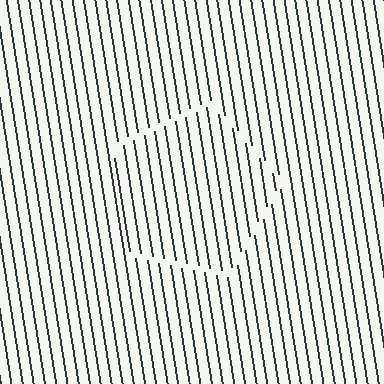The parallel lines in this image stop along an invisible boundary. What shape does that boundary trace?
An illusory pentagon. The interior of the shape contains the same grating, shifted by half a period — the contour is defined by the phase discontinuity where line-ends from the inner and outer gratings abut.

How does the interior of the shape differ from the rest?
The interior of the shape contains the same grating, shifted by half a period — the contour is defined by the phase discontinuity where line-ends from the inner and outer gratings abut.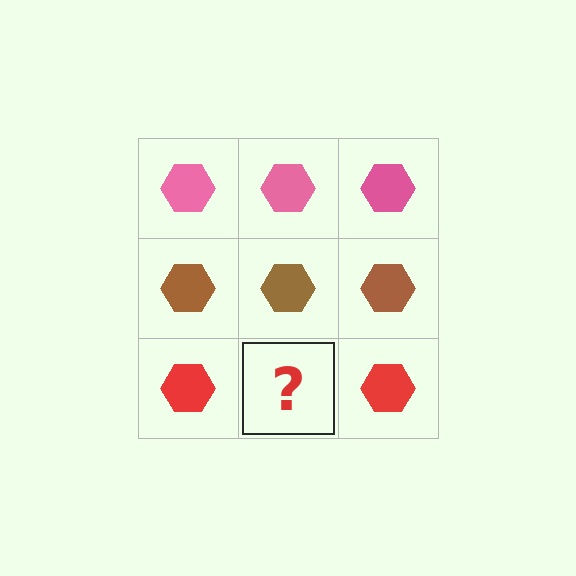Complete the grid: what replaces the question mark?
The question mark should be replaced with a red hexagon.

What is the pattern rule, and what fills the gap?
The rule is that each row has a consistent color. The gap should be filled with a red hexagon.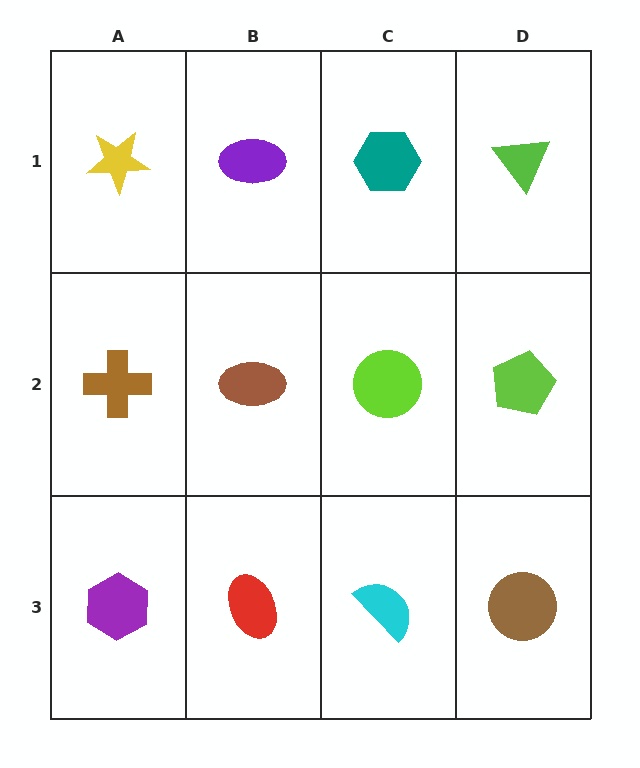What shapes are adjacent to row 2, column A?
A yellow star (row 1, column A), a purple hexagon (row 3, column A), a brown ellipse (row 2, column B).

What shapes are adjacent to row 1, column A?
A brown cross (row 2, column A), a purple ellipse (row 1, column B).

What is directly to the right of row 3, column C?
A brown circle.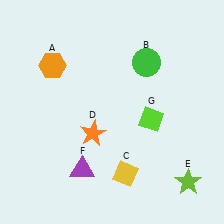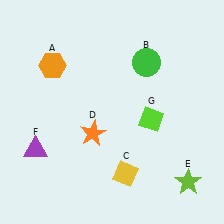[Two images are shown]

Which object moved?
The purple triangle (F) moved left.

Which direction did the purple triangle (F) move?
The purple triangle (F) moved left.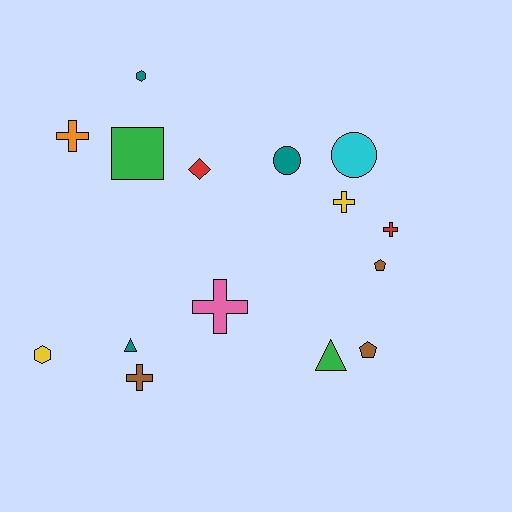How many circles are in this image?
There are 2 circles.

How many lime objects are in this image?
There are no lime objects.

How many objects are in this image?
There are 15 objects.